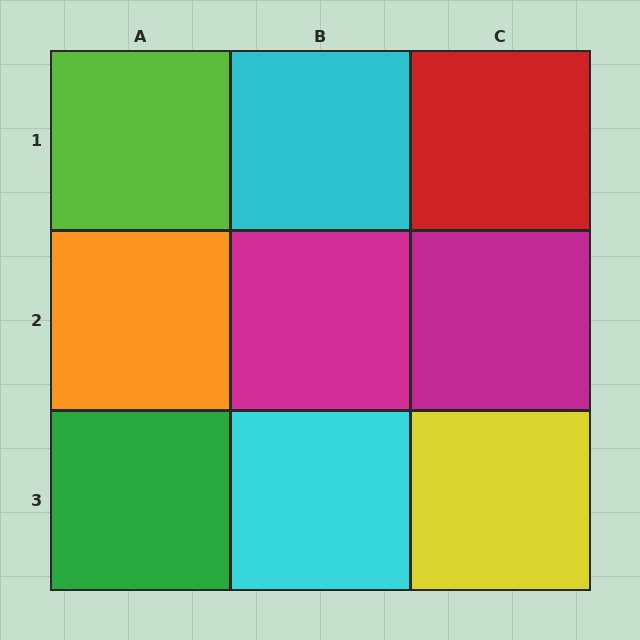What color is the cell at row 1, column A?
Lime.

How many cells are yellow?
1 cell is yellow.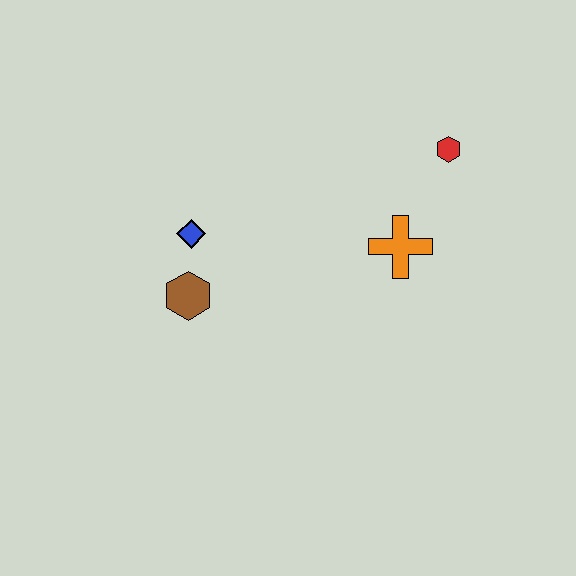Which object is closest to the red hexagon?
The orange cross is closest to the red hexagon.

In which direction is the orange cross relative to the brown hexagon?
The orange cross is to the right of the brown hexagon.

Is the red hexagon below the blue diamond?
No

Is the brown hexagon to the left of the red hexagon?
Yes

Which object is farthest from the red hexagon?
The brown hexagon is farthest from the red hexagon.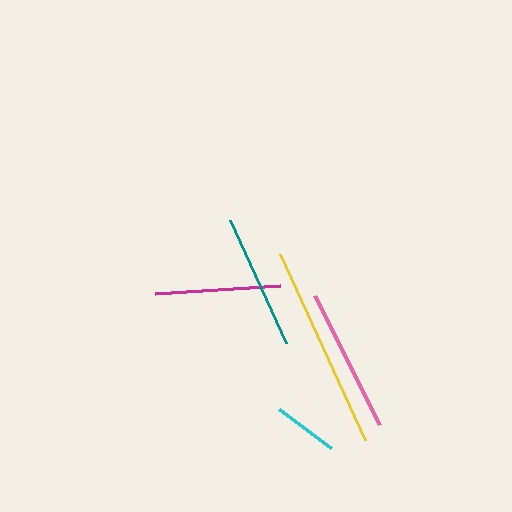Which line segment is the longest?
The yellow line is the longest at approximately 205 pixels.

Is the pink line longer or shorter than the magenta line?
The pink line is longer than the magenta line.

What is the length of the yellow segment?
The yellow segment is approximately 205 pixels long.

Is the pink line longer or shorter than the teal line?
The pink line is longer than the teal line.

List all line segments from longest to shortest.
From longest to shortest: yellow, pink, teal, magenta, cyan.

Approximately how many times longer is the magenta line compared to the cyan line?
The magenta line is approximately 1.9 times the length of the cyan line.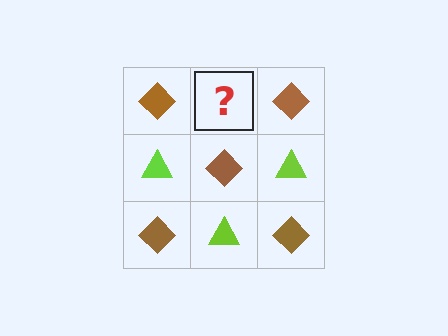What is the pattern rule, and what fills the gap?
The rule is that it alternates brown diamond and lime triangle in a checkerboard pattern. The gap should be filled with a lime triangle.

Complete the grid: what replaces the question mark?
The question mark should be replaced with a lime triangle.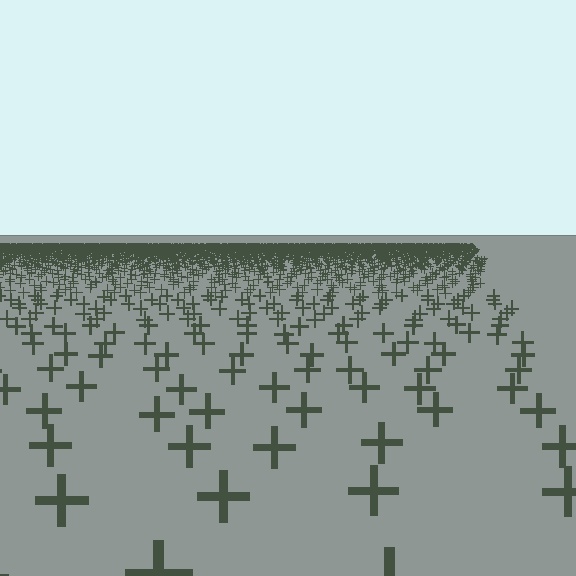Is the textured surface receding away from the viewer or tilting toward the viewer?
The surface is receding away from the viewer. Texture elements get smaller and denser toward the top.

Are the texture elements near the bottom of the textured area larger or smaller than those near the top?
Larger. Near the bottom, elements are closer to the viewer and appear at a bigger on-screen size.